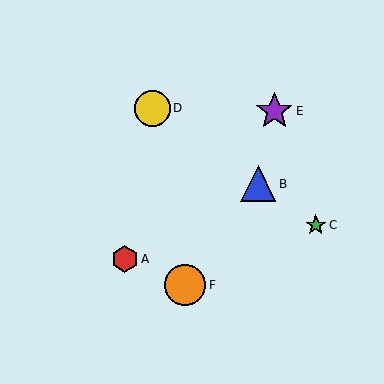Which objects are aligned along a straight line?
Objects B, C, D are aligned along a straight line.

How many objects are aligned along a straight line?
3 objects (B, C, D) are aligned along a straight line.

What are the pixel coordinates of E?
Object E is at (274, 111).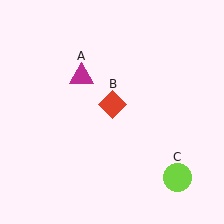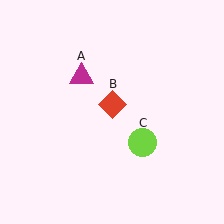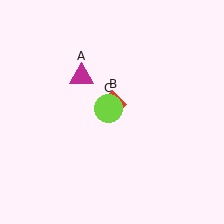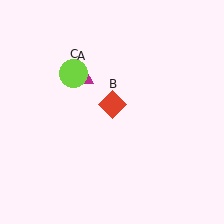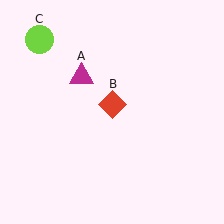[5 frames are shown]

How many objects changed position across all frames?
1 object changed position: lime circle (object C).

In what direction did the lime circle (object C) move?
The lime circle (object C) moved up and to the left.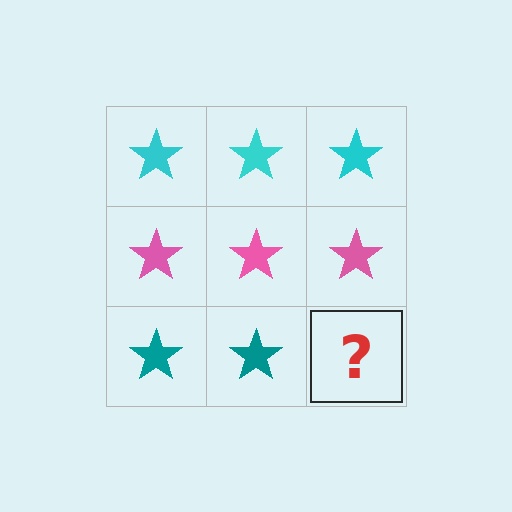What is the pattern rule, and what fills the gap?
The rule is that each row has a consistent color. The gap should be filled with a teal star.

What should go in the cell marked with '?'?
The missing cell should contain a teal star.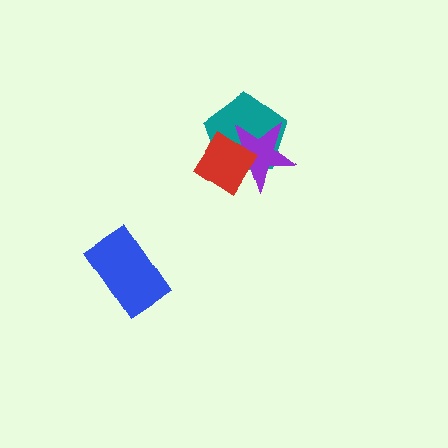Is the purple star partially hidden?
Yes, it is partially covered by another shape.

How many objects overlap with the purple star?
2 objects overlap with the purple star.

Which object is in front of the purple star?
The red diamond is in front of the purple star.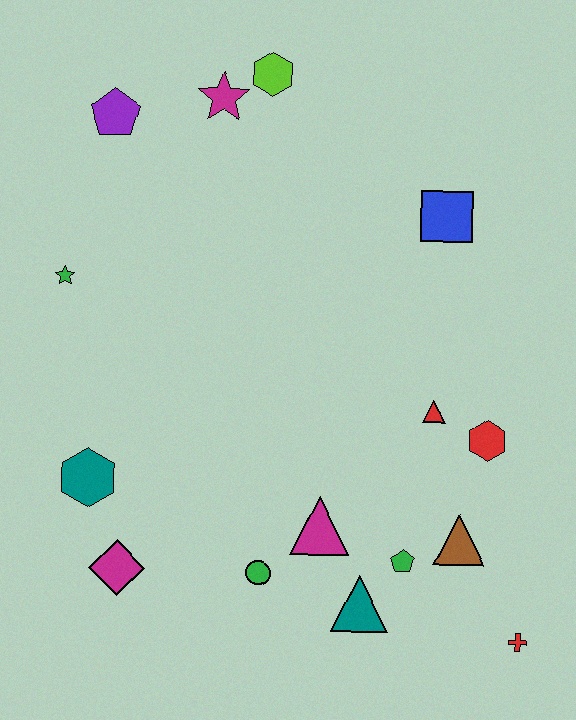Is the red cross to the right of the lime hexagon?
Yes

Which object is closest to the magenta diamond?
The teal hexagon is closest to the magenta diamond.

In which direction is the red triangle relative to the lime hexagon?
The red triangle is below the lime hexagon.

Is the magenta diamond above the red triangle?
No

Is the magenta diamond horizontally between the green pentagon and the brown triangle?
No